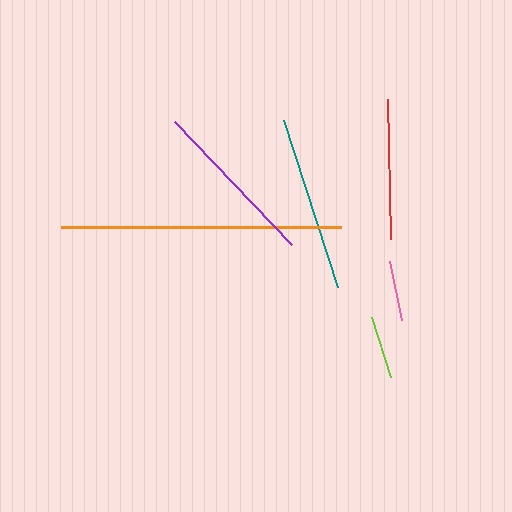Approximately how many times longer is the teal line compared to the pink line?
The teal line is approximately 2.9 times the length of the pink line.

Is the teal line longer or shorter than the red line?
The teal line is longer than the red line.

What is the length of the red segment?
The red segment is approximately 140 pixels long.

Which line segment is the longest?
The orange line is the longest at approximately 280 pixels.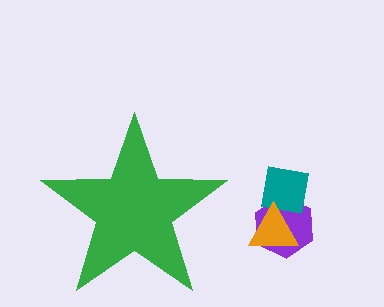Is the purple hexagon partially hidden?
No, the purple hexagon is fully visible.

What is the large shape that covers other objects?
A green star.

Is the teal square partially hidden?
No, the teal square is fully visible.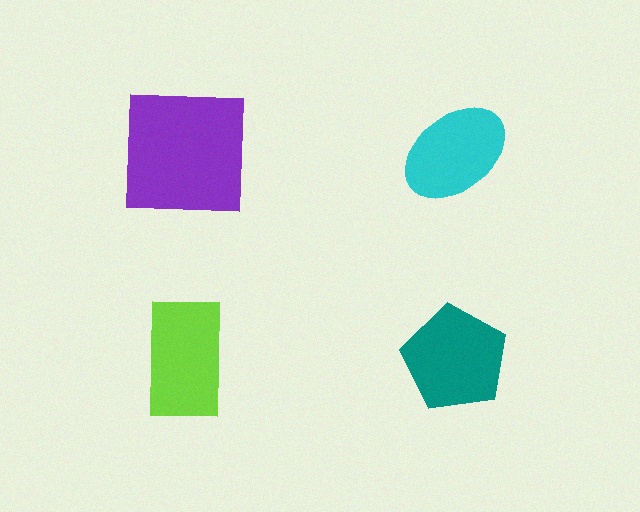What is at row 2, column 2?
A teal pentagon.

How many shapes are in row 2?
2 shapes.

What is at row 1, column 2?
A cyan ellipse.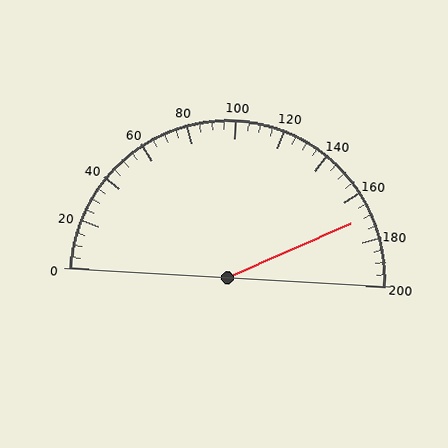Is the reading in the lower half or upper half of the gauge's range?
The reading is in the upper half of the range (0 to 200).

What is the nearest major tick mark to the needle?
The nearest major tick mark is 160.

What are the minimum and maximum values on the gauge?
The gauge ranges from 0 to 200.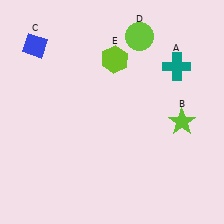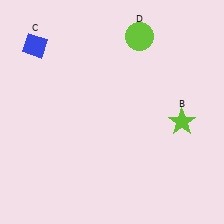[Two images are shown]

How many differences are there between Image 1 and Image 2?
There are 2 differences between the two images.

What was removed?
The teal cross (A), the lime hexagon (E) were removed in Image 2.